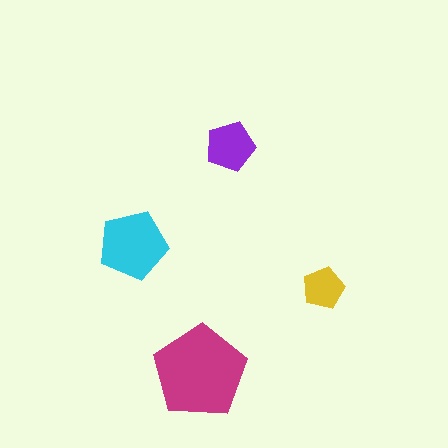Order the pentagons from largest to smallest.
the magenta one, the cyan one, the purple one, the yellow one.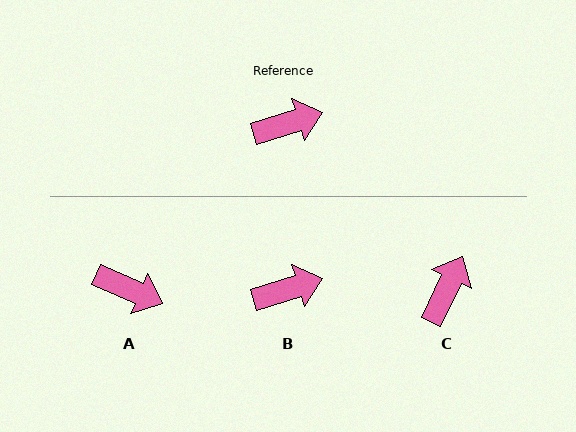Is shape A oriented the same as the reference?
No, it is off by about 40 degrees.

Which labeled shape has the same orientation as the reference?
B.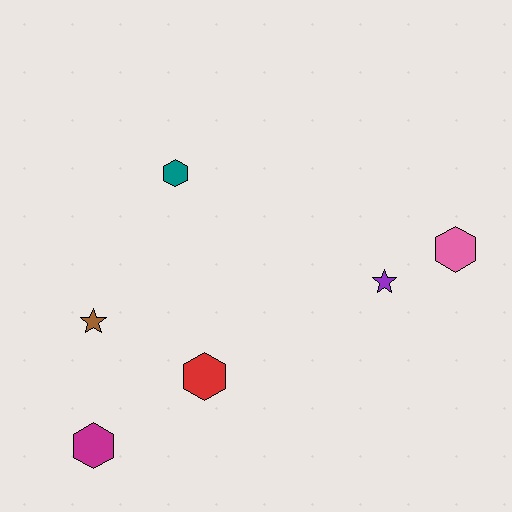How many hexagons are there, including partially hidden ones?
There are 4 hexagons.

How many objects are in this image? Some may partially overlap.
There are 6 objects.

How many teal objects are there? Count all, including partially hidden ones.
There is 1 teal object.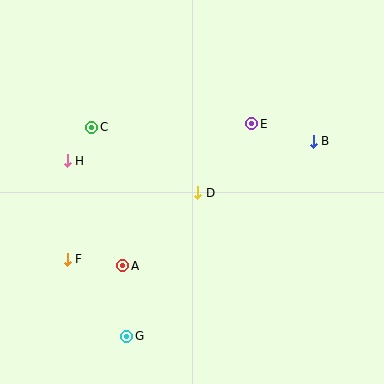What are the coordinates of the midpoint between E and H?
The midpoint between E and H is at (159, 142).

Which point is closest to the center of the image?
Point D at (198, 193) is closest to the center.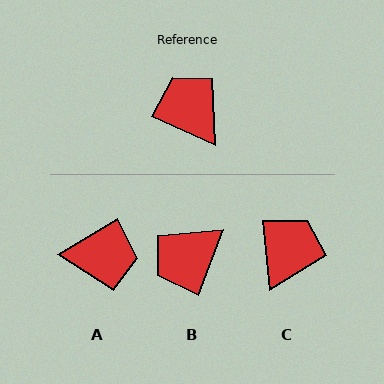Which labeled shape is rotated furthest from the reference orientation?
A, about 125 degrees away.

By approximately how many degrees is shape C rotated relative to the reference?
Approximately 61 degrees clockwise.